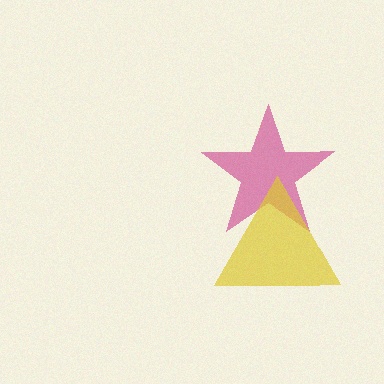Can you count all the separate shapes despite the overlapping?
Yes, there are 2 separate shapes.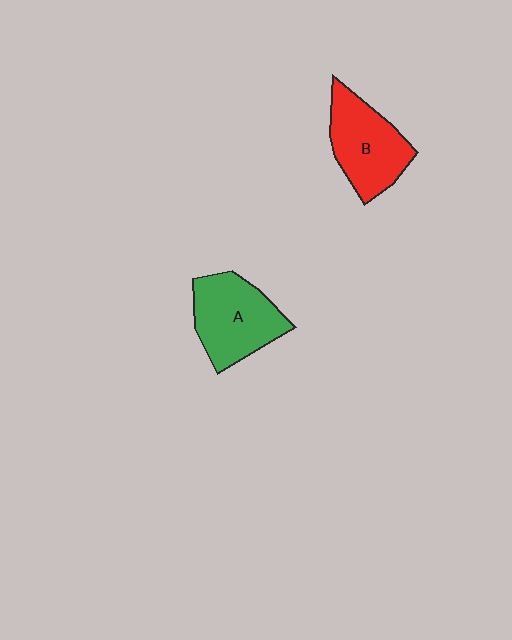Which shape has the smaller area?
Shape B (red).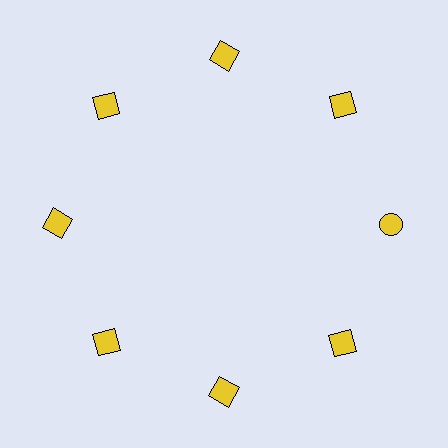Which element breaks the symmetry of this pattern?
The yellow circle at roughly the 3 o'clock position breaks the symmetry. All other shapes are yellow squares.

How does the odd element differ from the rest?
It has a different shape: circle instead of square.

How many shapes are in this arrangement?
There are 8 shapes arranged in a ring pattern.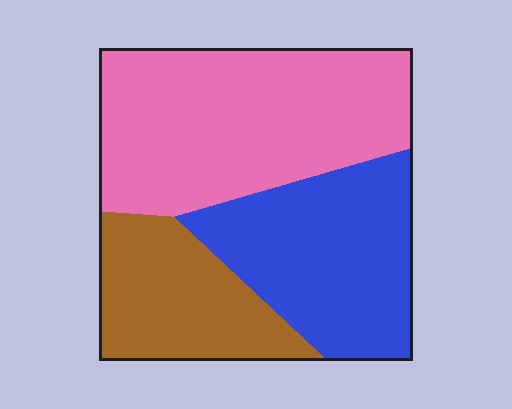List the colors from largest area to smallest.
From largest to smallest: pink, blue, brown.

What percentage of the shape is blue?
Blue takes up about one third (1/3) of the shape.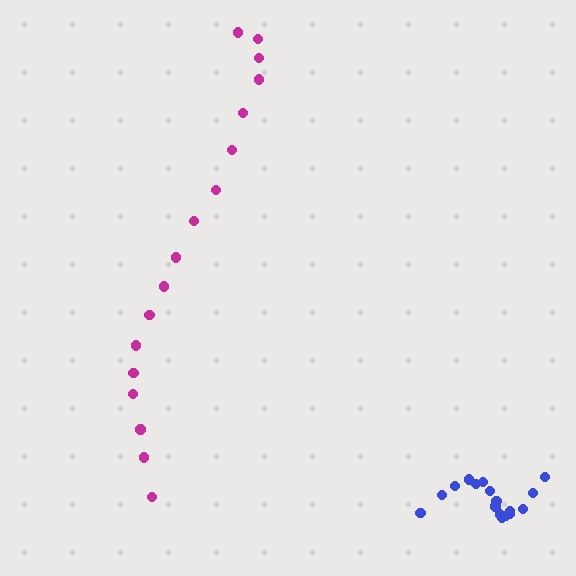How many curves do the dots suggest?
There are 2 distinct paths.